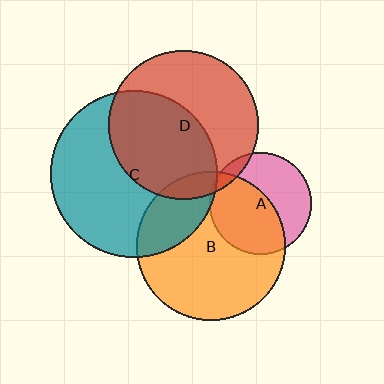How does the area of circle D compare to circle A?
Approximately 2.1 times.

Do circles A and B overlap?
Yes.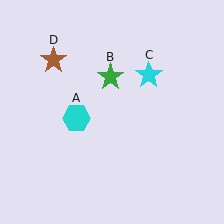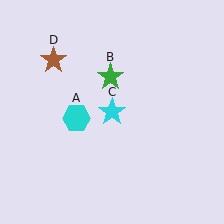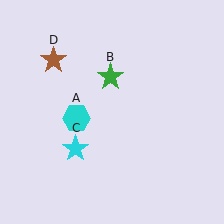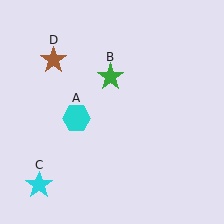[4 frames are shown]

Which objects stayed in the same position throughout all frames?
Cyan hexagon (object A) and green star (object B) and brown star (object D) remained stationary.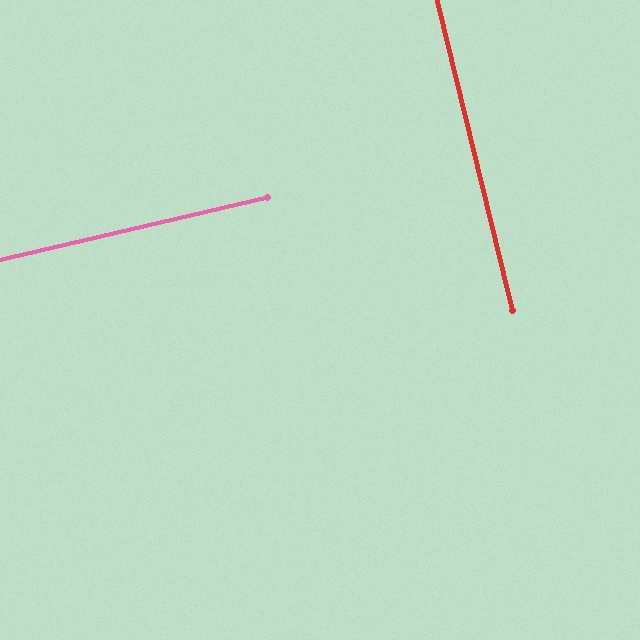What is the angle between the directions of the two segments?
Approximately 89 degrees.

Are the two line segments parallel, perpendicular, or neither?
Perpendicular — they meet at approximately 89°.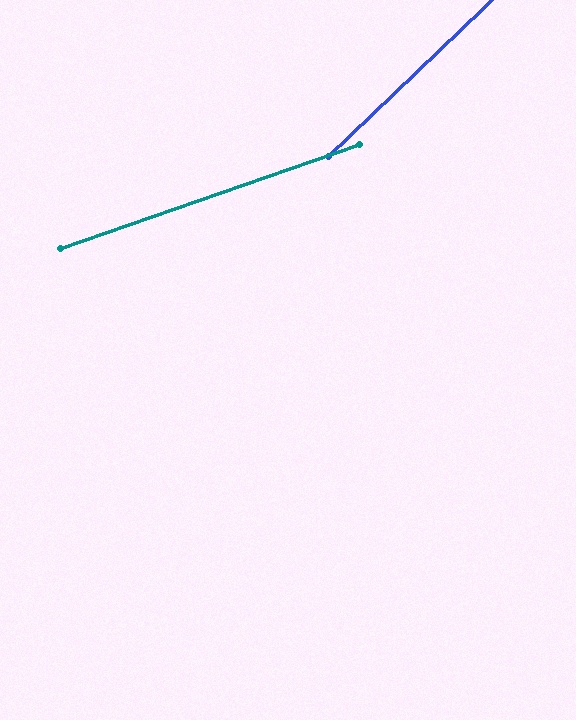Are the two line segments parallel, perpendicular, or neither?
Neither parallel nor perpendicular — they differ by about 25°.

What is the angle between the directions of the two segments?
Approximately 25 degrees.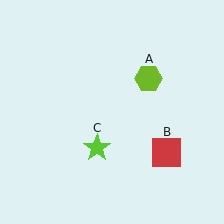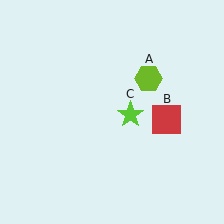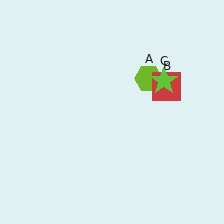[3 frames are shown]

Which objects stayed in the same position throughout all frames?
Lime hexagon (object A) remained stationary.